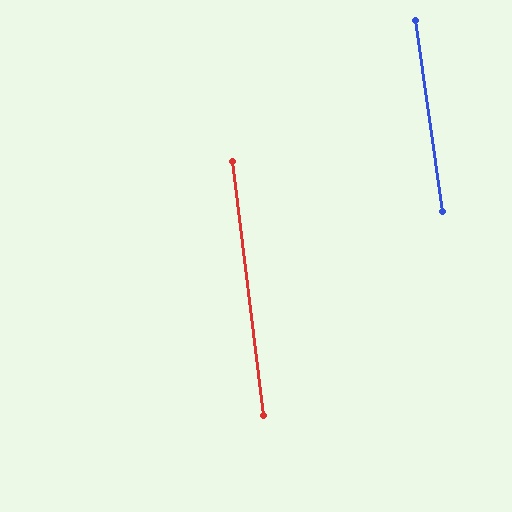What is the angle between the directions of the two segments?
Approximately 1 degree.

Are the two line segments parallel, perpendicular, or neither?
Parallel — their directions differ by only 1.3°.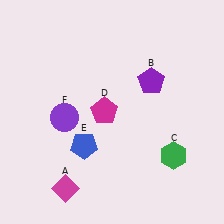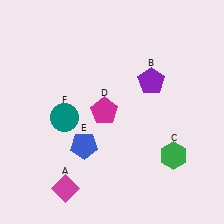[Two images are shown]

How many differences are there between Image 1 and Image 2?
There is 1 difference between the two images.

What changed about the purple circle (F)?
In Image 1, F is purple. In Image 2, it changed to teal.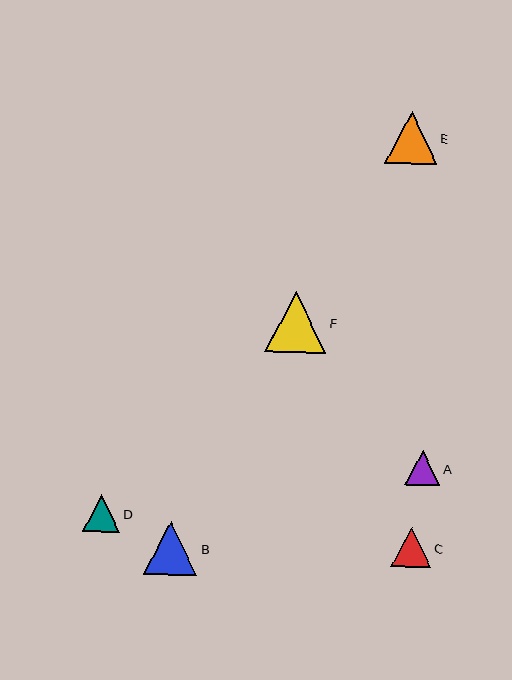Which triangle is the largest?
Triangle F is the largest with a size of approximately 61 pixels.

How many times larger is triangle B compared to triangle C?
Triangle B is approximately 1.4 times the size of triangle C.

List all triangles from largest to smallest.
From largest to smallest: F, B, E, C, D, A.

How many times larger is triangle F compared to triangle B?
Triangle F is approximately 1.1 times the size of triangle B.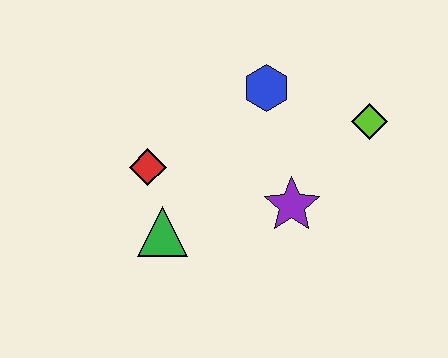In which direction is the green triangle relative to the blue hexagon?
The green triangle is below the blue hexagon.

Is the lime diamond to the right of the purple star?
Yes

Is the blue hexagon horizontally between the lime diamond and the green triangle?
Yes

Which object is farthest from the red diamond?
The lime diamond is farthest from the red diamond.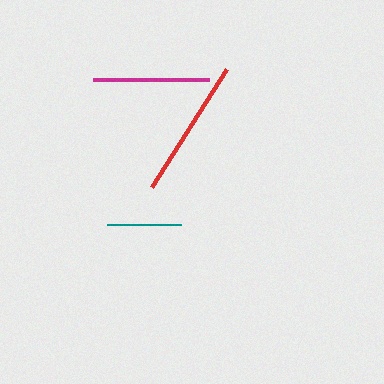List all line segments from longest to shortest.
From longest to shortest: red, magenta, teal.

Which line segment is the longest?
The red line is the longest at approximately 140 pixels.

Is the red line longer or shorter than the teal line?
The red line is longer than the teal line.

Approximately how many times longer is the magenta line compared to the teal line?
The magenta line is approximately 1.6 times the length of the teal line.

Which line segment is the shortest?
The teal line is the shortest at approximately 74 pixels.